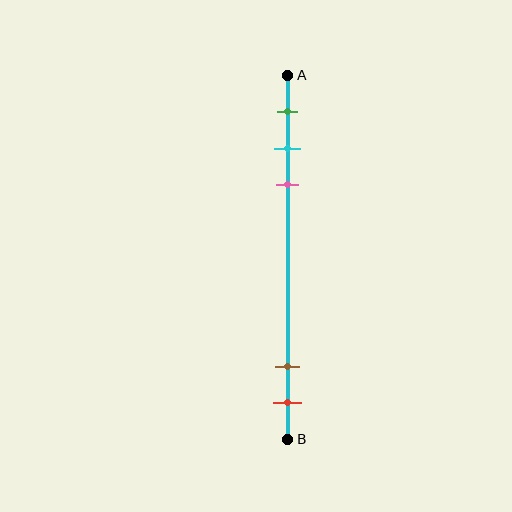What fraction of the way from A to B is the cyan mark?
The cyan mark is approximately 20% (0.2) of the way from A to B.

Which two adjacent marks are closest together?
The cyan and pink marks are the closest adjacent pair.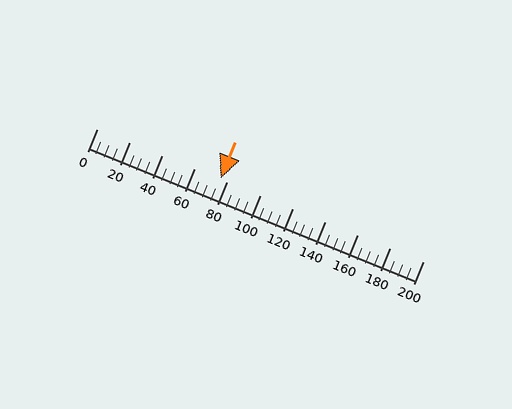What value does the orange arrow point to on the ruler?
The orange arrow points to approximately 76.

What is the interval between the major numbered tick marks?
The major tick marks are spaced 20 units apart.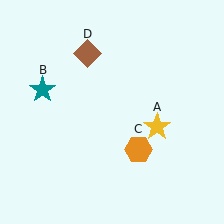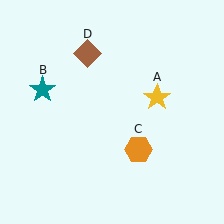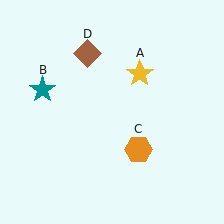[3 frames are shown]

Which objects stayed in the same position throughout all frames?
Teal star (object B) and orange hexagon (object C) and brown diamond (object D) remained stationary.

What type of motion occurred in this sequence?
The yellow star (object A) rotated counterclockwise around the center of the scene.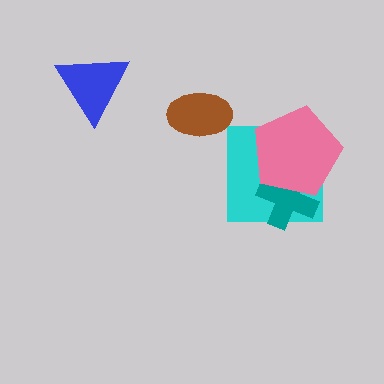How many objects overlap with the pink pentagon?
2 objects overlap with the pink pentagon.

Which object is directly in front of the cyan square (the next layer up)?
The teal cross is directly in front of the cyan square.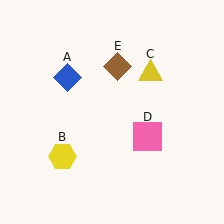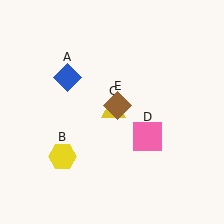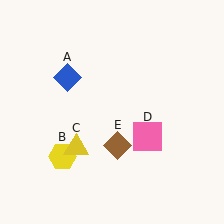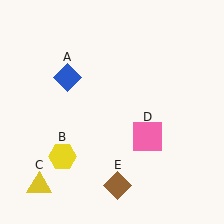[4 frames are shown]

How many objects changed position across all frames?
2 objects changed position: yellow triangle (object C), brown diamond (object E).